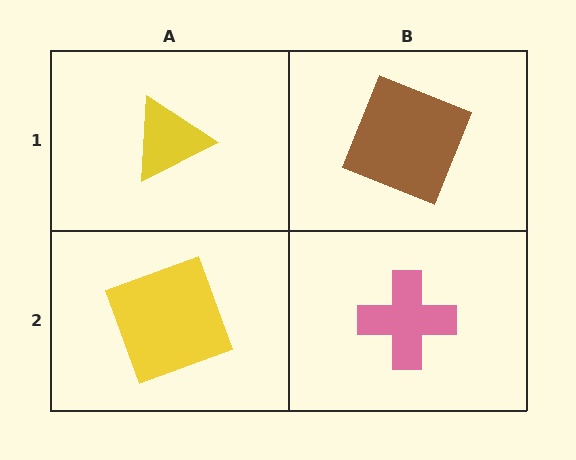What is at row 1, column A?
A yellow triangle.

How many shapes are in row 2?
2 shapes.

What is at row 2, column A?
A yellow square.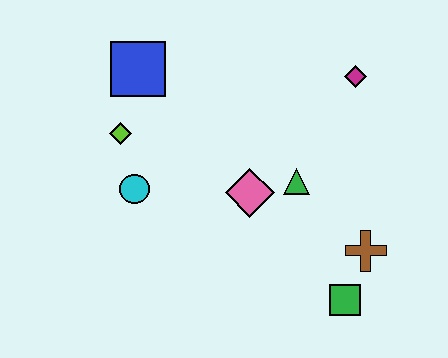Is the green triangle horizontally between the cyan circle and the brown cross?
Yes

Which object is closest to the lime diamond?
The cyan circle is closest to the lime diamond.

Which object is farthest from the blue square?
The green square is farthest from the blue square.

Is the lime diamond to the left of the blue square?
Yes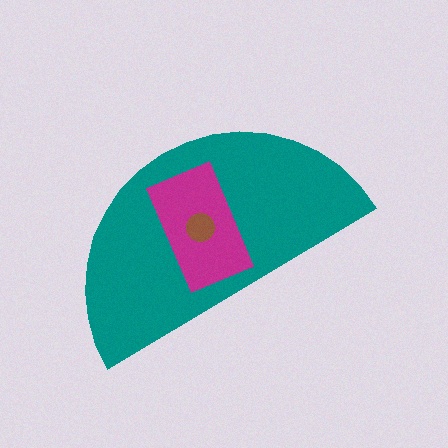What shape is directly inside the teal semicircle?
The magenta rectangle.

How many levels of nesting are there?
3.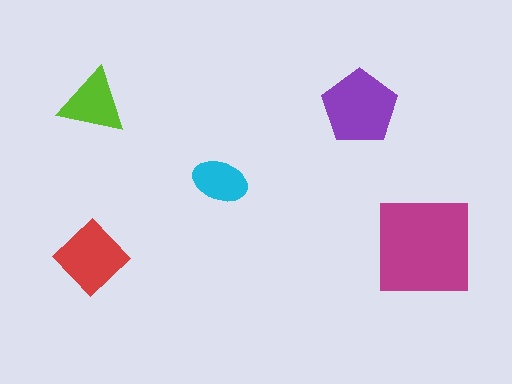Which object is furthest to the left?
The red diamond is leftmost.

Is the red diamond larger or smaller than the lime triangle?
Larger.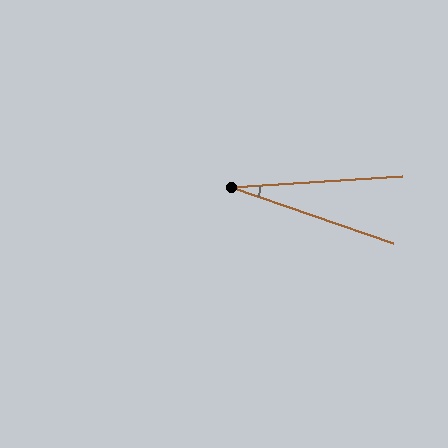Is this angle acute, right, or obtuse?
It is acute.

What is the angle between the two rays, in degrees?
Approximately 23 degrees.